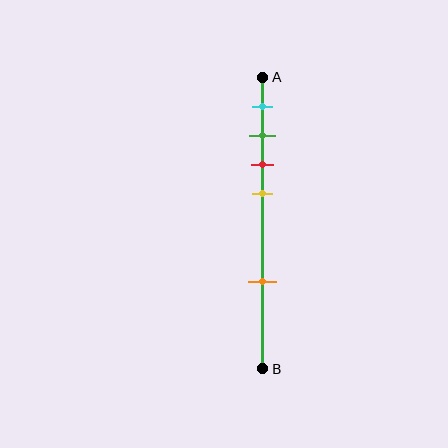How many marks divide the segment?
There are 5 marks dividing the segment.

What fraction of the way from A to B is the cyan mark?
The cyan mark is approximately 10% (0.1) of the way from A to B.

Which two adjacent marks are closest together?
The green and red marks are the closest adjacent pair.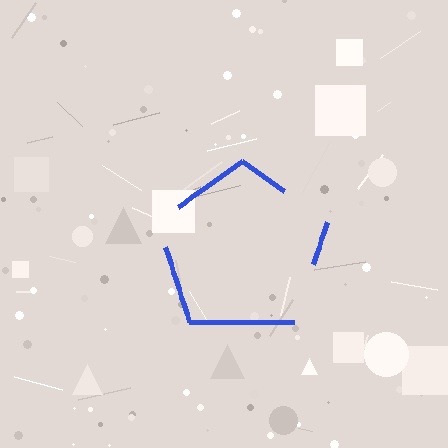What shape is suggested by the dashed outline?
The dashed outline suggests a pentagon.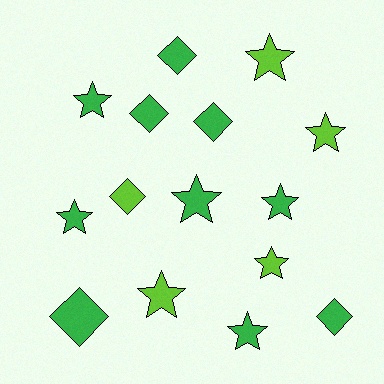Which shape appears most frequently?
Star, with 9 objects.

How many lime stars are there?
There are 4 lime stars.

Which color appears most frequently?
Green, with 10 objects.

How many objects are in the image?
There are 15 objects.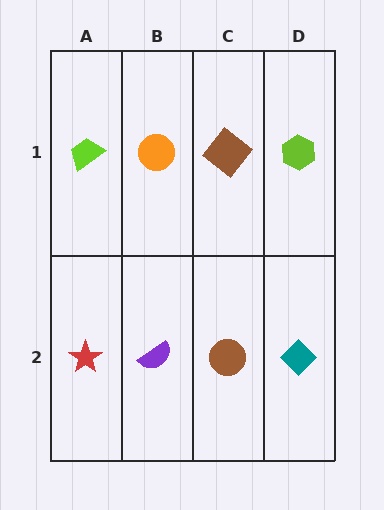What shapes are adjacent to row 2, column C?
A brown diamond (row 1, column C), a purple semicircle (row 2, column B), a teal diamond (row 2, column D).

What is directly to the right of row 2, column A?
A purple semicircle.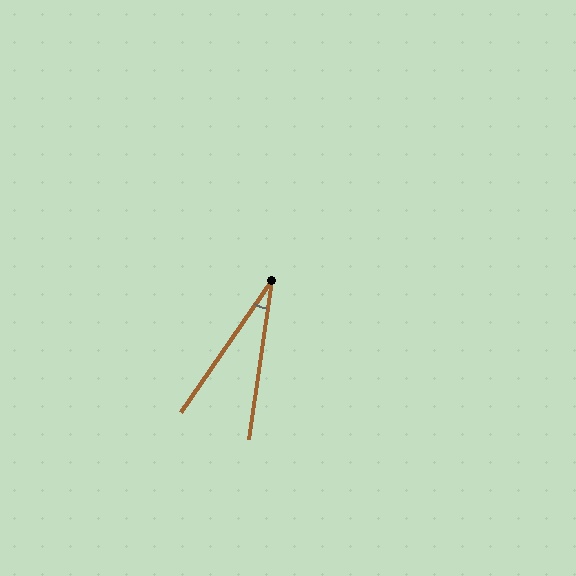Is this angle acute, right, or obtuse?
It is acute.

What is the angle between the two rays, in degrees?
Approximately 26 degrees.